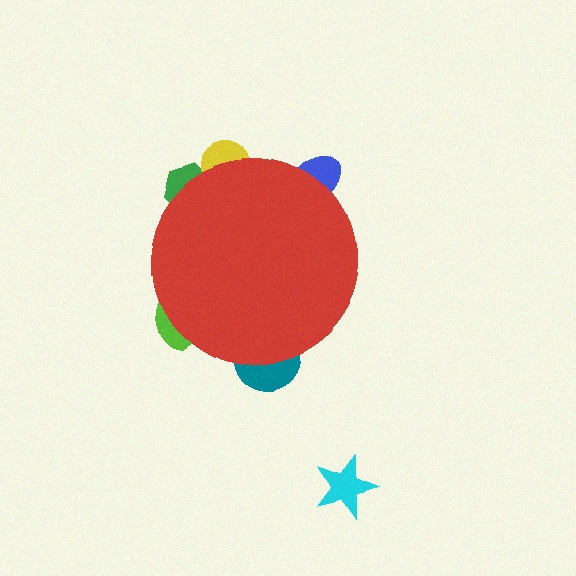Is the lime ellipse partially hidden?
Yes, the lime ellipse is partially hidden behind the red circle.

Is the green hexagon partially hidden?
Yes, the green hexagon is partially hidden behind the red circle.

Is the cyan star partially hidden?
No, the cyan star is fully visible.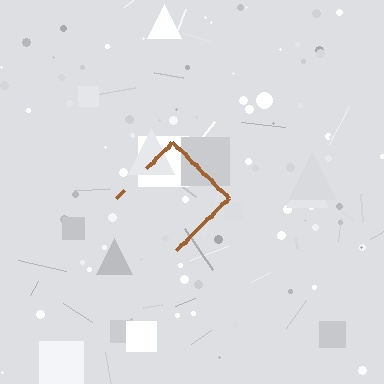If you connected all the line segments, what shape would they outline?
They would outline a diamond.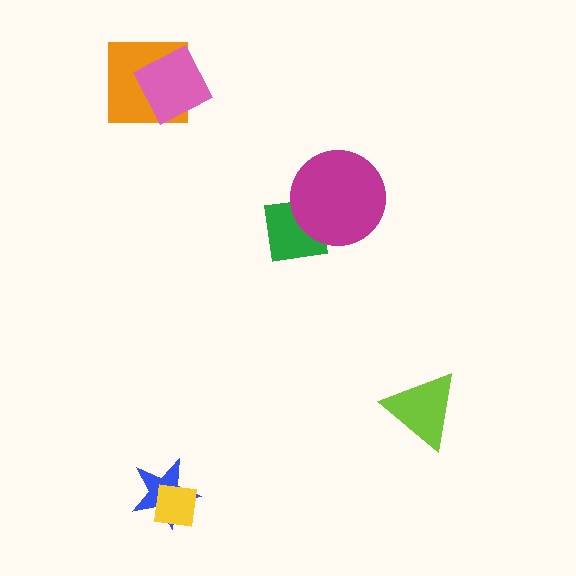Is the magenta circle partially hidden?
No, no other shape covers it.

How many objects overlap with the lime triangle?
0 objects overlap with the lime triangle.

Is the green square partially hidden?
Yes, it is partially covered by another shape.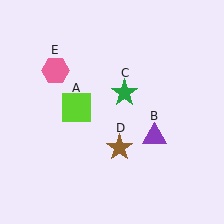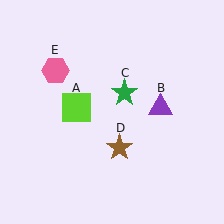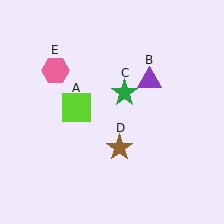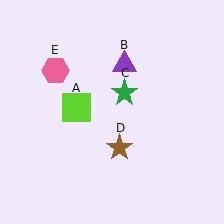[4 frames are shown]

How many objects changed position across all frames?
1 object changed position: purple triangle (object B).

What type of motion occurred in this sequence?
The purple triangle (object B) rotated counterclockwise around the center of the scene.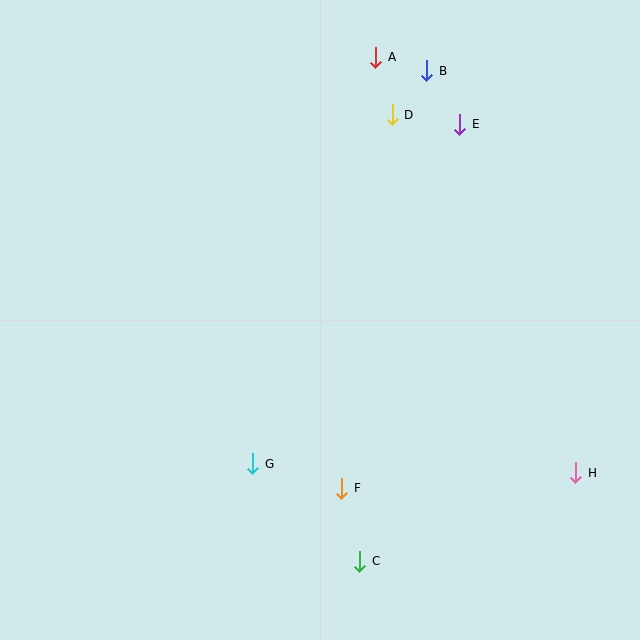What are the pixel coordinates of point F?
Point F is at (342, 488).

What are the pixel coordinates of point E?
Point E is at (460, 124).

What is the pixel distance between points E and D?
The distance between E and D is 68 pixels.